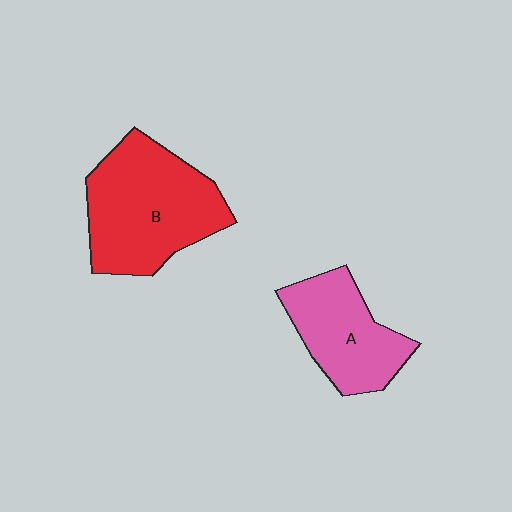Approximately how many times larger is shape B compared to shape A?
Approximately 1.5 times.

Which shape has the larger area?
Shape B (red).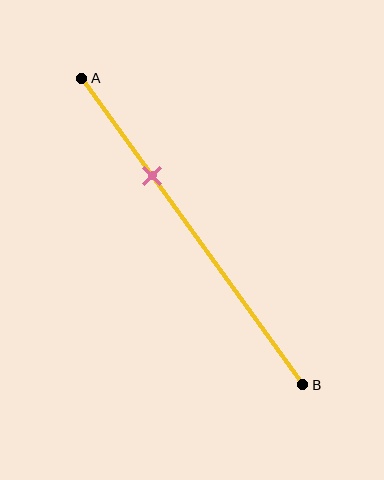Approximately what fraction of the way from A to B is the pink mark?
The pink mark is approximately 30% of the way from A to B.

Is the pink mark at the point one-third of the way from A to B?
Yes, the mark is approximately at the one-third point.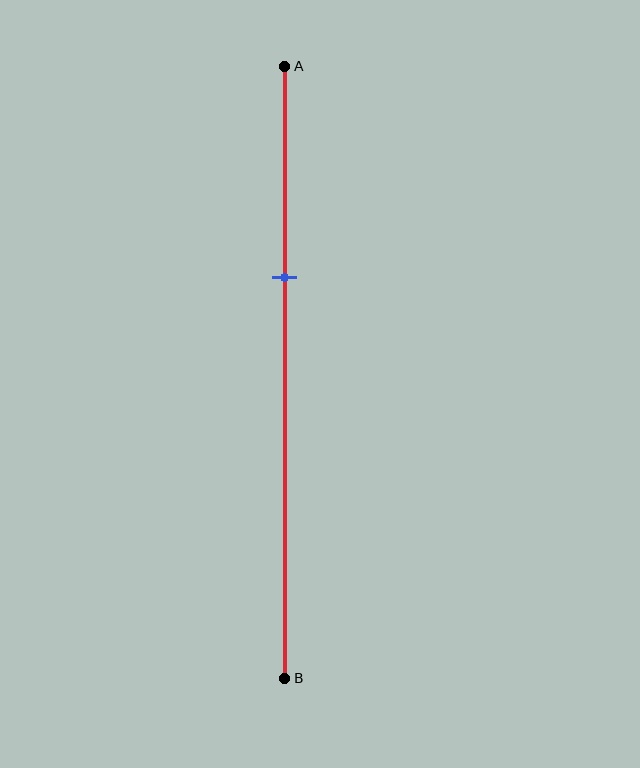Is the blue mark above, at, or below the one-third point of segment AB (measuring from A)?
The blue mark is approximately at the one-third point of segment AB.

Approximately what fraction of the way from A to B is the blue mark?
The blue mark is approximately 35% of the way from A to B.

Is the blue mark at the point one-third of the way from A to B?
Yes, the mark is approximately at the one-third point.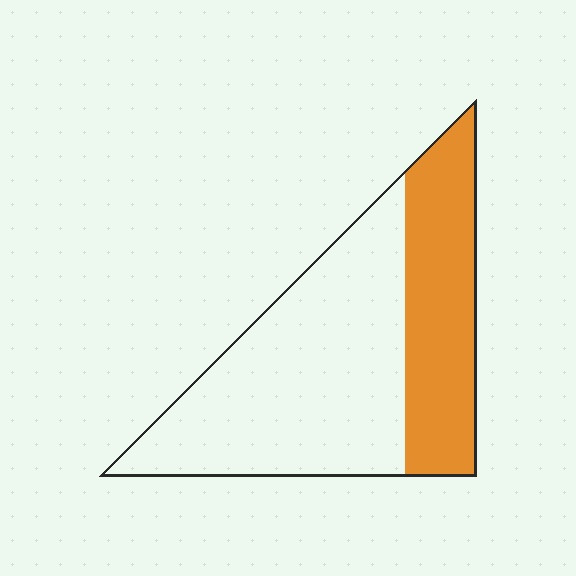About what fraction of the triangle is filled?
About one third (1/3).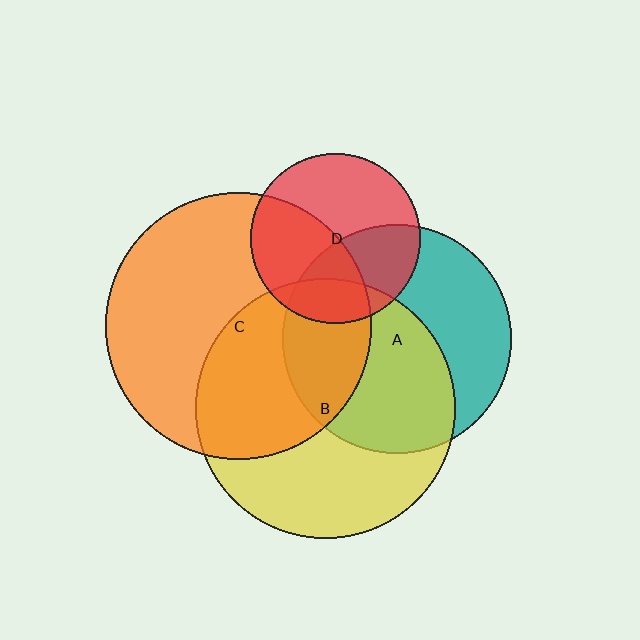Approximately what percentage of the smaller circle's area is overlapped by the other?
Approximately 15%.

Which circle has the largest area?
Circle C (orange).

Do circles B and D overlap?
Yes.